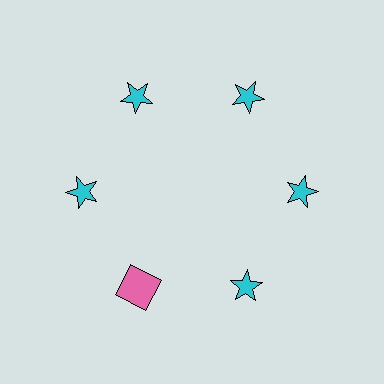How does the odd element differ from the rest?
It differs in both color (pink instead of cyan) and shape (square instead of star).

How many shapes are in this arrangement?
There are 6 shapes arranged in a ring pattern.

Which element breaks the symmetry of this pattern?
The pink square at roughly the 7 o'clock position breaks the symmetry. All other shapes are cyan stars.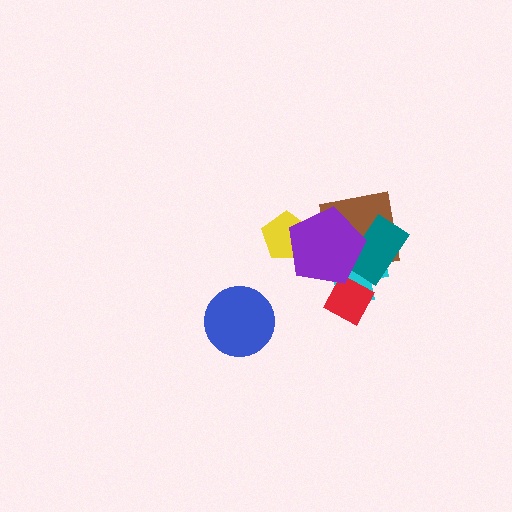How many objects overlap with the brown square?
3 objects overlap with the brown square.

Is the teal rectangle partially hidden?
Yes, it is partially covered by another shape.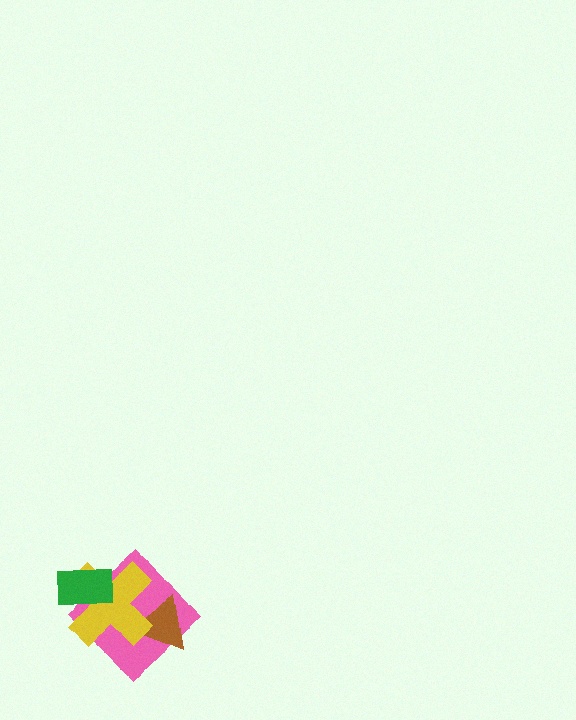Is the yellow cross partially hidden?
Yes, it is partially covered by another shape.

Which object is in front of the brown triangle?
The yellow cross is in front of the brown triangle.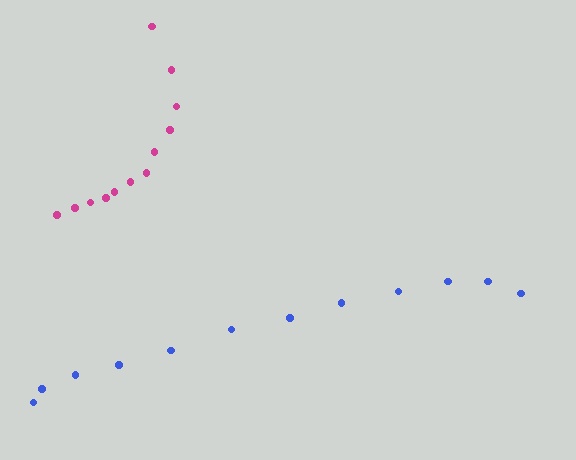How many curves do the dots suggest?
There are 2 distinct paths.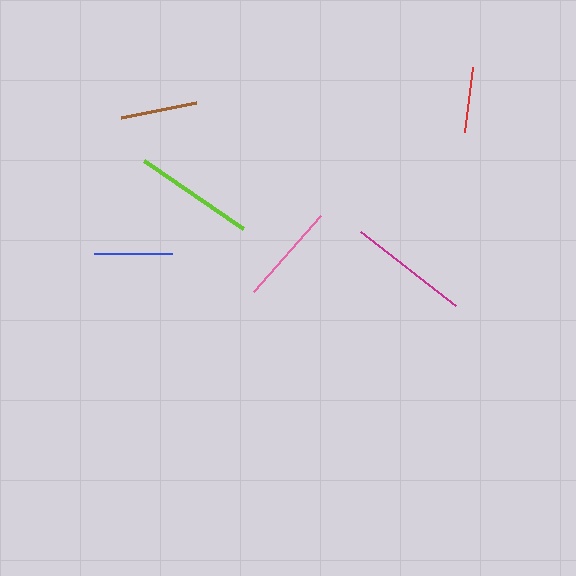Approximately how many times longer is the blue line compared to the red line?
The blue line is approximately 1.2 times the length of the red line.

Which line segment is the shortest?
The red line is the shortest at approximately 65 pixels.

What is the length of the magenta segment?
The magenta segment is approximately 119 pixels long.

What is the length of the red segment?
The red segment is approximately 65 pixels long.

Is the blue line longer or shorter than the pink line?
The pink line is longer than the blue line.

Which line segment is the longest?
The lime line is the longest at approximately 121 pixels.